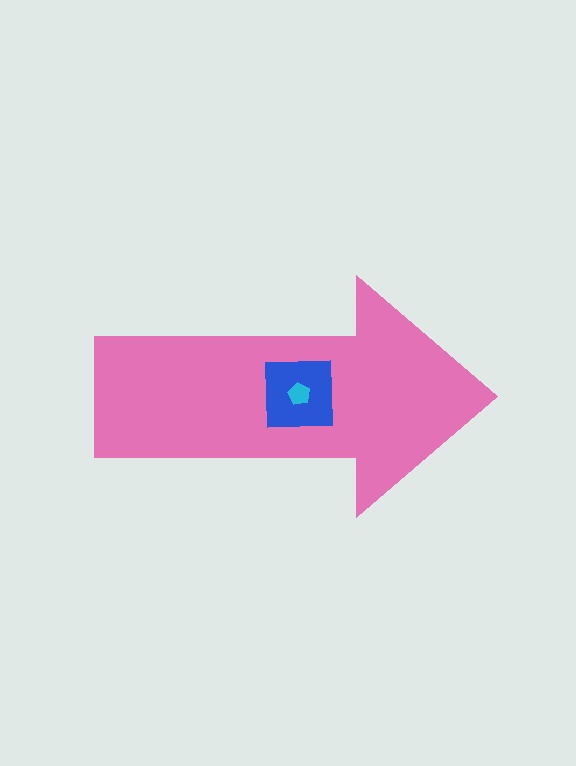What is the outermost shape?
The pink arrow.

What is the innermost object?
The cyan pentagon.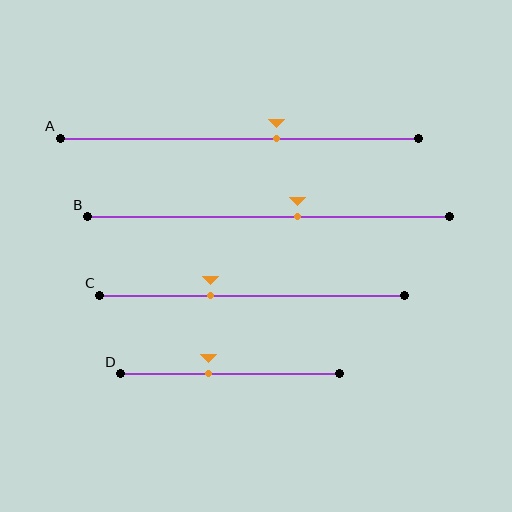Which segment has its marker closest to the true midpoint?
Segment B has its marker closest to the true midpoint.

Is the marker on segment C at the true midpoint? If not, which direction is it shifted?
No, the marker on segment C is shifted to the left by about 13% of the segment length.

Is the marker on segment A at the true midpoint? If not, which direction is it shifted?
No, the marker on segment A is shifted to the right by about 10% of the segment length.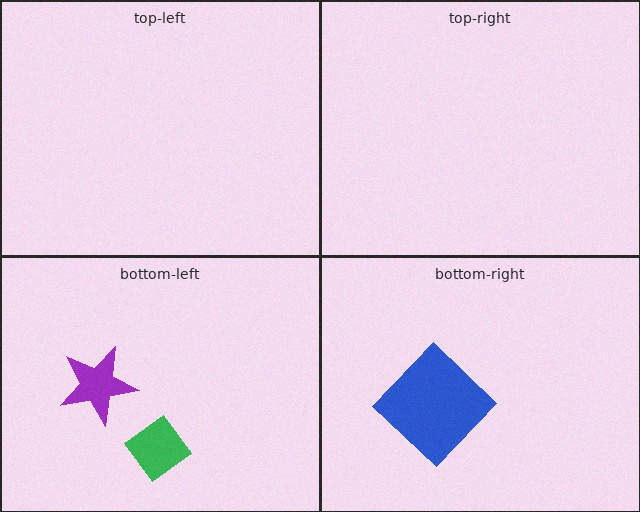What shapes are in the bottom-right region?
The blue diamond.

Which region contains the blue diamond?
The bottom-right region.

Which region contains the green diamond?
The bottom-left region.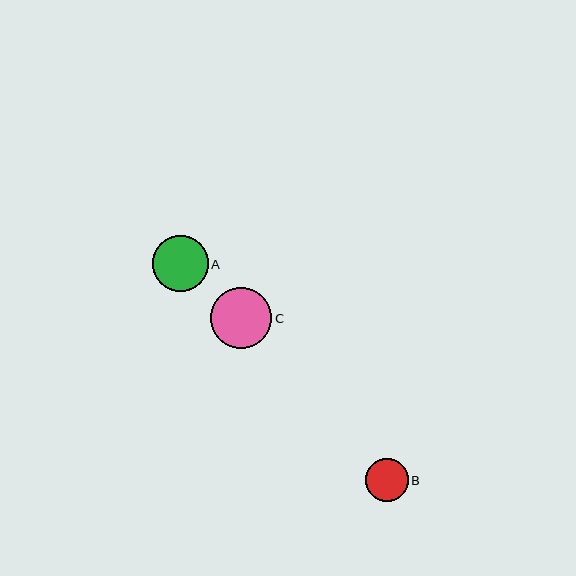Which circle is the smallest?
Circle B is the smallest with a size of approximately 43 pixels.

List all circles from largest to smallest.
From largest to smallest: C, A, B.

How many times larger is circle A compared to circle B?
Circle A is approximately 1.3 times the size of circle B.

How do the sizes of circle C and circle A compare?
Circle C and circle A are approximately the same size.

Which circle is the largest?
Circle C is the largest with a size of approximately 61 pixels.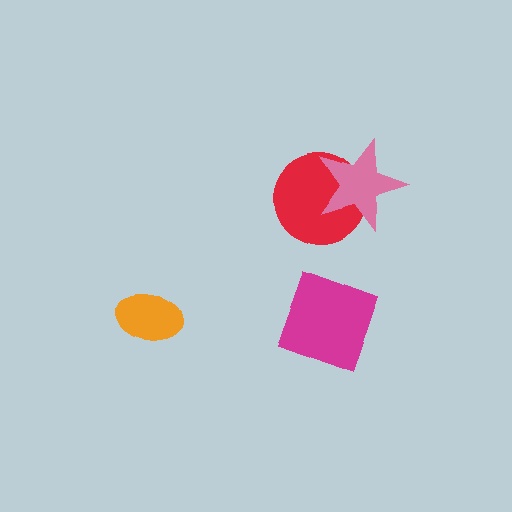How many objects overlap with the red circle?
1 object overlaps with the red circle.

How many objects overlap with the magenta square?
0 objects overlap with the magenta square.